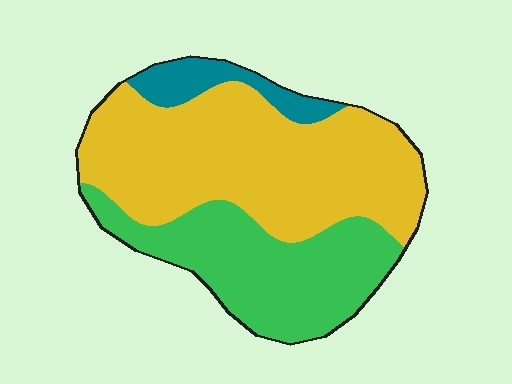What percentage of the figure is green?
Green covers roughly 35% of the figure.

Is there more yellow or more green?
Yellow.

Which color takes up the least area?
Teal, at roughly 10%.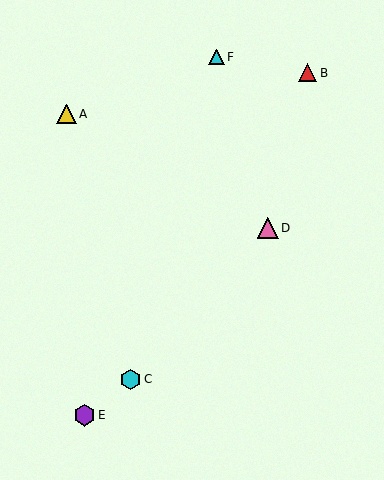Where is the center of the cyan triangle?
The center of the cyan triangle is at (216, 57).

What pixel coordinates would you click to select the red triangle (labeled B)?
Click at (308, 73) to select the red triangle B.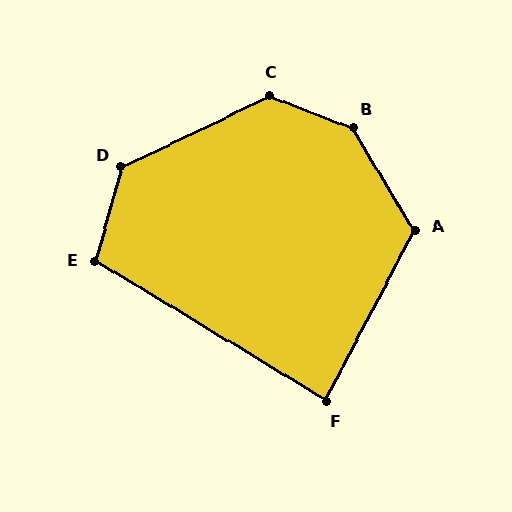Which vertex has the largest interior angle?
B, at approximately 142 degrees.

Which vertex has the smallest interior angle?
F, at approximately 86 degrees.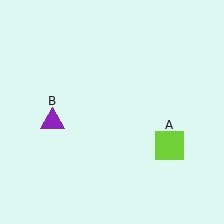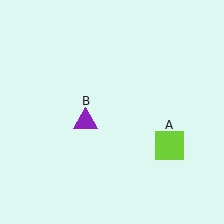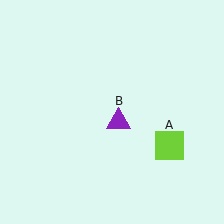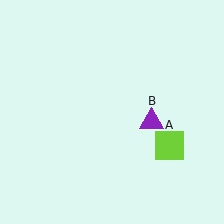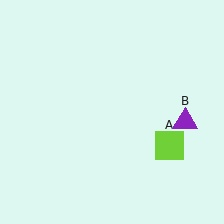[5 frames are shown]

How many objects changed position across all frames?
1 object changed position: purple triangle (object B).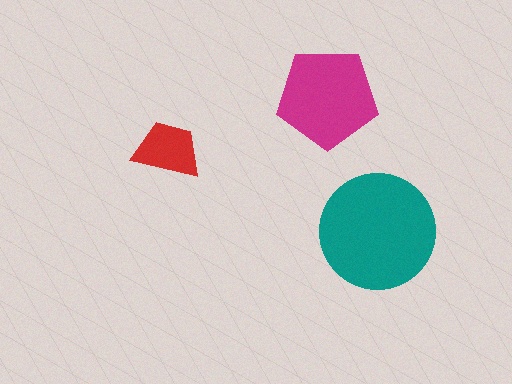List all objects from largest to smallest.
The teal circle, the magenta pentagon, the red trapezoid.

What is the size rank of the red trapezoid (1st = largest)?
3rd.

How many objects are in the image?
There are 3 objects in the image.